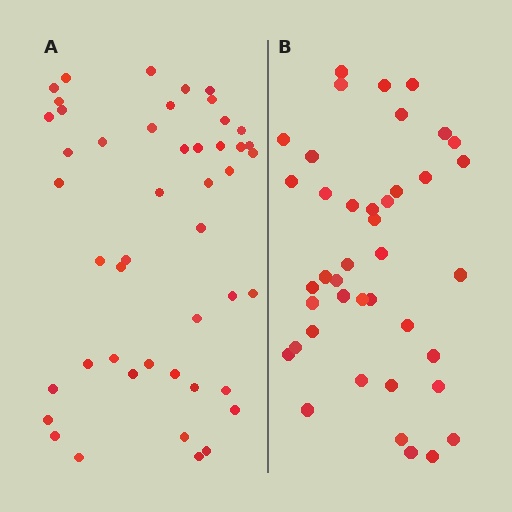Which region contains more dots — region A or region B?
Region A (the left region) has more dots.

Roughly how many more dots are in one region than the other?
Region A has about 6 more dots than region B.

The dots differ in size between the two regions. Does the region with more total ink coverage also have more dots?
No. Region B has more total ink coverage because its dots are larger, but region A actually contains more individual dots. Total area can be misleading — the number of items is what matters here.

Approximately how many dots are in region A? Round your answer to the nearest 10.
About 50 dots. (The exact count is 47, which rounds to 50.)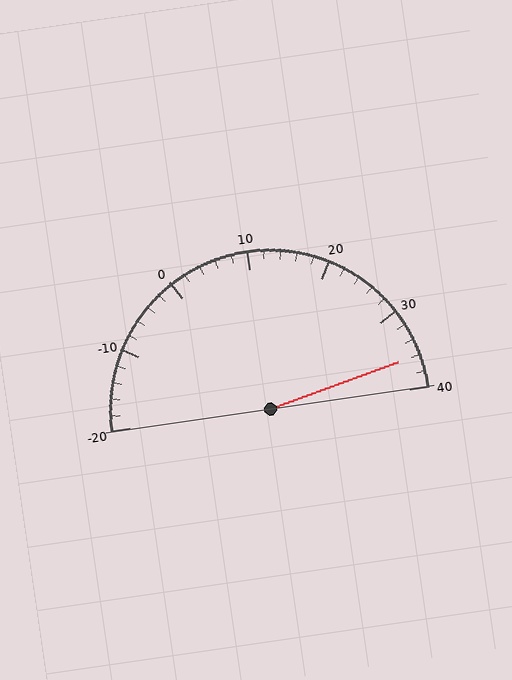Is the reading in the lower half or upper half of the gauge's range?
The reading is in the upper half of the range (-20 to 40).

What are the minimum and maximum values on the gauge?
The gauge ranges from -20 to 40.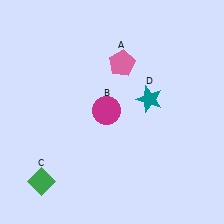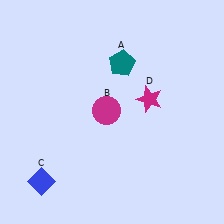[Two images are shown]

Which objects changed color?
A changed from pink to teal. C changed from green to blue. D changed from teal to magenta.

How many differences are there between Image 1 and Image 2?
There are 3 differences between the two images.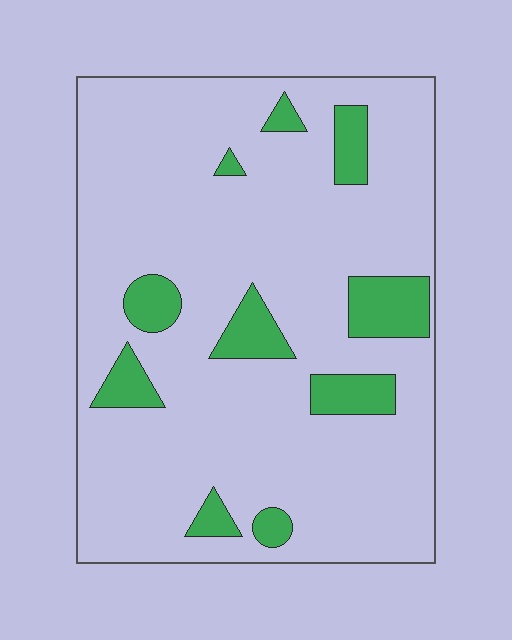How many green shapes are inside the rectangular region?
10.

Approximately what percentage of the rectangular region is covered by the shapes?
Approximately 15%.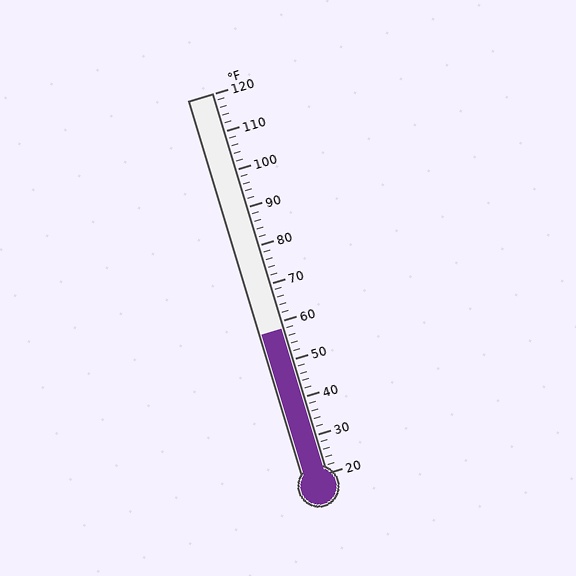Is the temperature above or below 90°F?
The temperature is below 90°F.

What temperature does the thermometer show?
The thermometer shows approximately 58°F.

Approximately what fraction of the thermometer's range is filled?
The thermometer is filled to approximately 40% of its range.